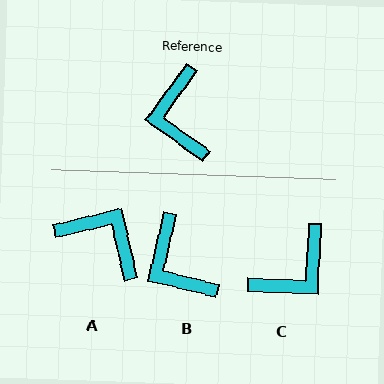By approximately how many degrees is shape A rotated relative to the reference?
Approximately 131 degrees clockwise.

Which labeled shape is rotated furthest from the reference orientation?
A, about 131 degrees away.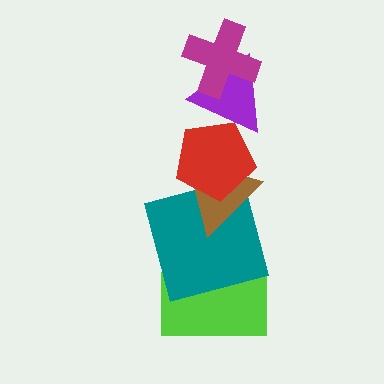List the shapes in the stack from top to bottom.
From top to bottom: the magenta cross, the purple triangle, the red pentagon, the brown triangle, the teal square, the lime rectangle.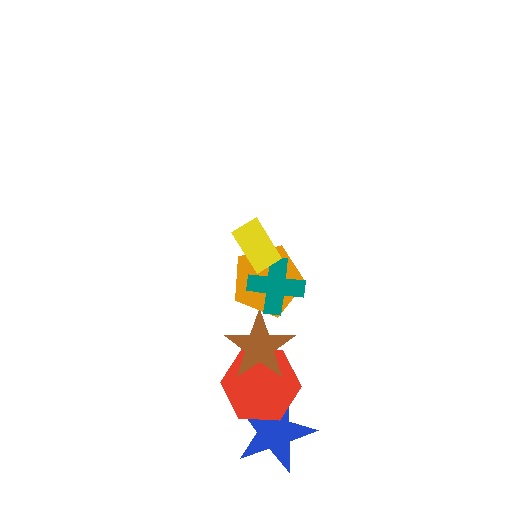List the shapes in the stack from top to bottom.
From top to bottom: the yellow rectangle, the teal cross, the orange pentagon, the brown star, the red hexagon, the blue star.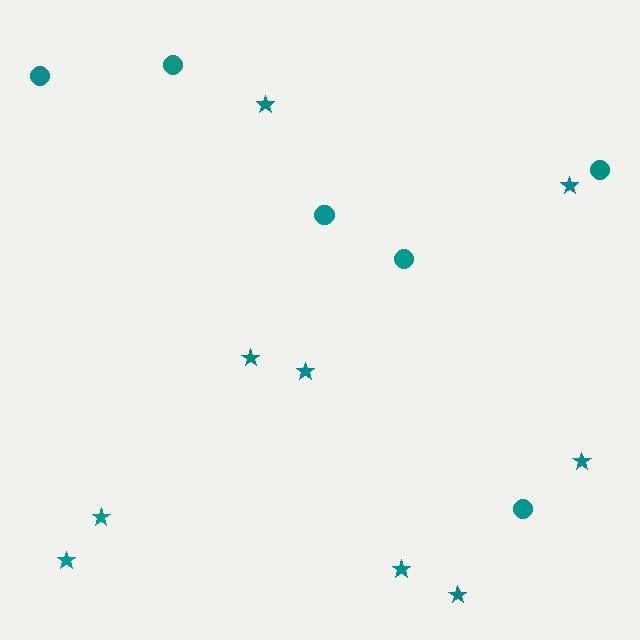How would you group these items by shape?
There are 2 groups: one group of circles (6) and one group of stars (9).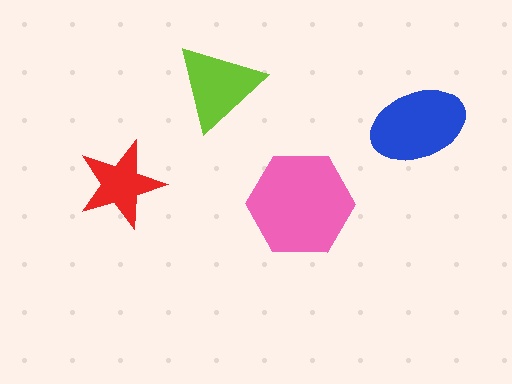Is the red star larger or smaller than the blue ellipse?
Smaller.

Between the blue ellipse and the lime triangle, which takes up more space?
The blue ellipse.